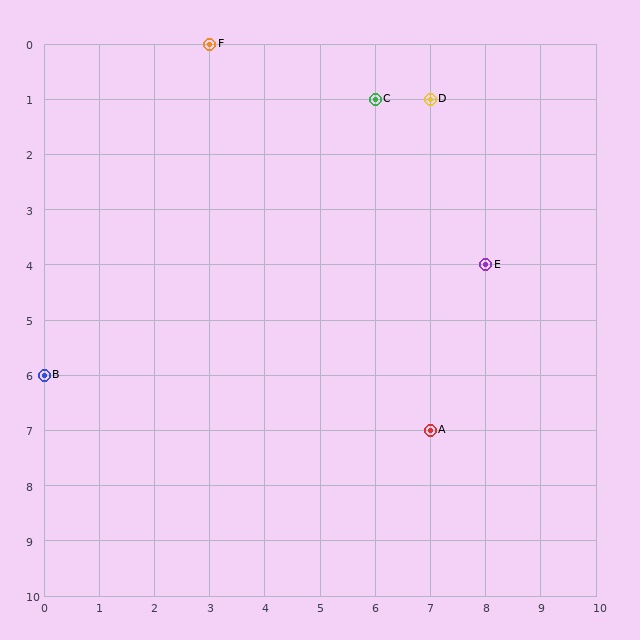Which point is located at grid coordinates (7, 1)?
Point D is at (7, 1).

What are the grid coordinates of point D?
Point D is at grid coordinates (7, 1).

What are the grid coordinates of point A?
Point A is at grid coordinates (7, 7).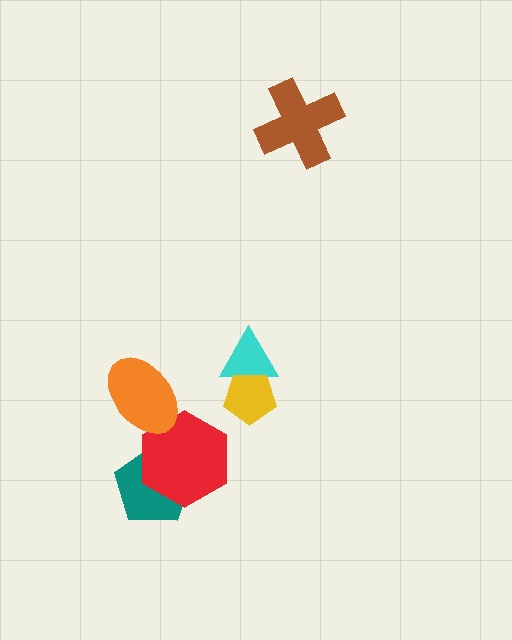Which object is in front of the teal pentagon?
The red hexagon is in front of the teal pentagon.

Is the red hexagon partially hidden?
Yes, it is partially covered by another shape.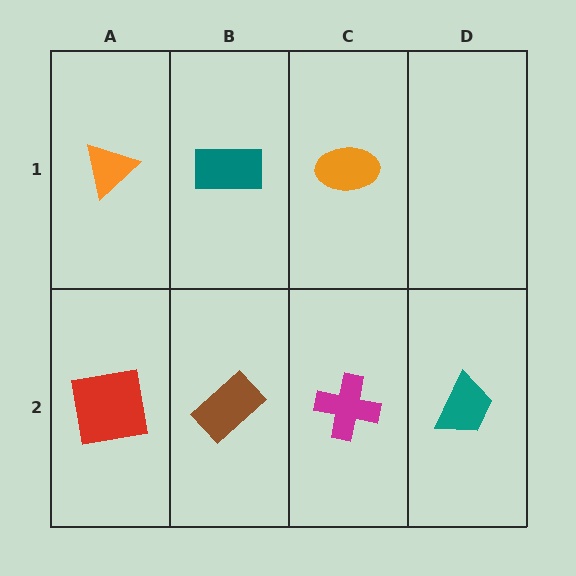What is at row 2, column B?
A brown rectangle.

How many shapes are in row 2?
4 shapes.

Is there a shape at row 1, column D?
No, that cell is empty.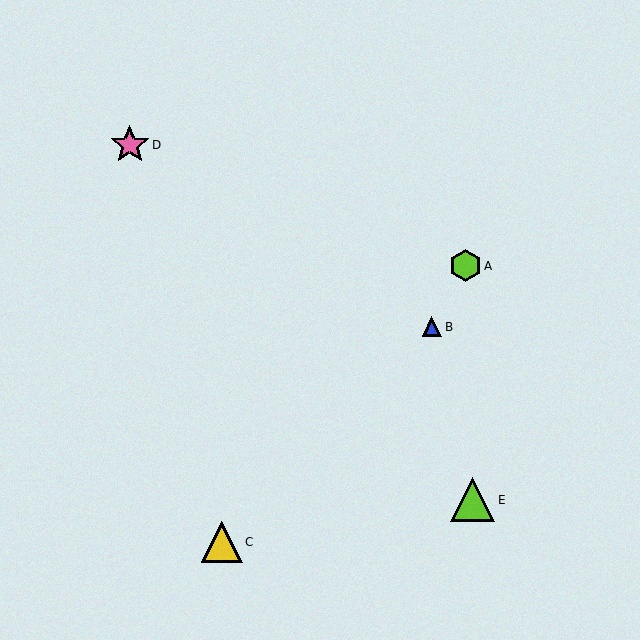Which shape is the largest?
The lime triangle (labeled E) is the largest.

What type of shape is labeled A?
Shape A is a lime hexagon.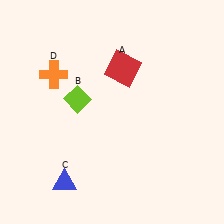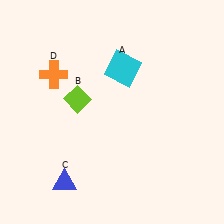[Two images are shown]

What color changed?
The square (A) changed from red in Image 1 to cyan in Image 2.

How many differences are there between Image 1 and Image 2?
There is 1 difference between the two images.